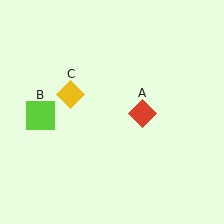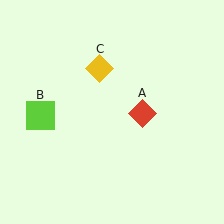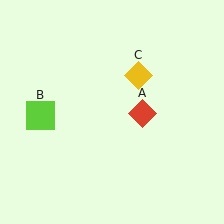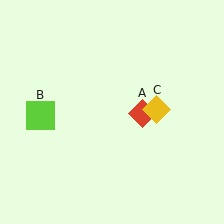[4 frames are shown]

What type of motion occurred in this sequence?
The yellow diamond (object C) rotated clockwise around the center of the scene.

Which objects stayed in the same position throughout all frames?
Red diamond (object A) and lime square (object B) remained stationary.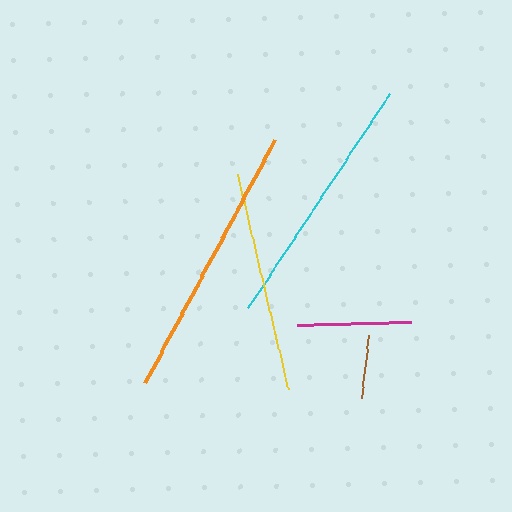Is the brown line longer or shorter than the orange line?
The orange line is longer than the brown line.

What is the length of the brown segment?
The brown segment is approximately 64 pixels long.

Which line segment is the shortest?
The brown line is the shortest at approximately 64 pixels.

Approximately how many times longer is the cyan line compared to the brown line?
The cyan line is approximately 4.0 times the length of the brown line.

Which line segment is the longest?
The orange line is the longest at approximately 275 pixels.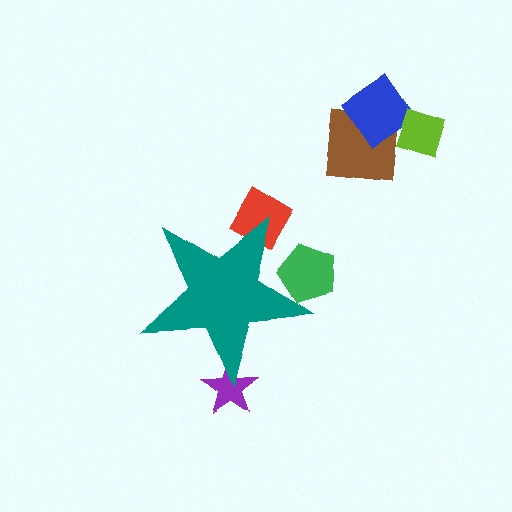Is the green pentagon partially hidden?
Yes, the green pentagon is partially hidden behind the teal star.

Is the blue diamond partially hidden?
No, the blue diamond is fully visible.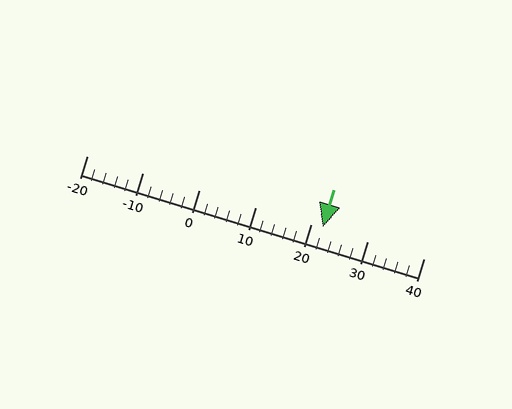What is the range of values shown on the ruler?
The ruler shows values from -20 to 40.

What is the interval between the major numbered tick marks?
The major tick marks are spaced 10 units apart.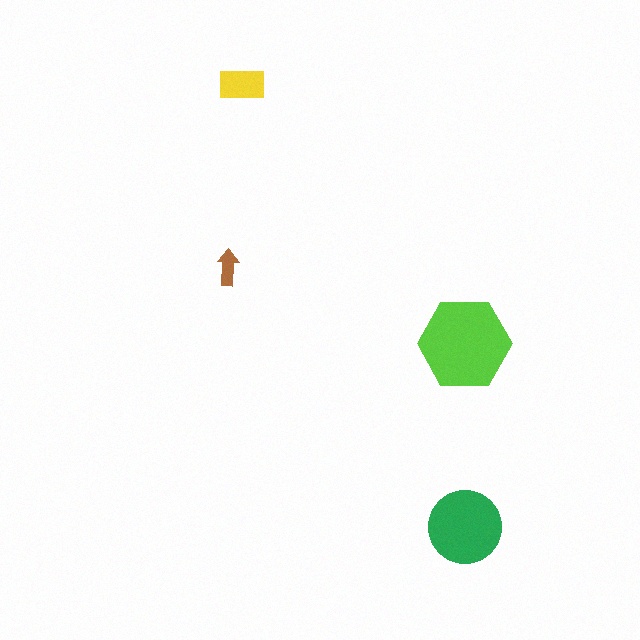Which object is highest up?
The yellow rectangle is topmost.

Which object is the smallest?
The brown arrow.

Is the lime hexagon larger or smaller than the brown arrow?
Larger.